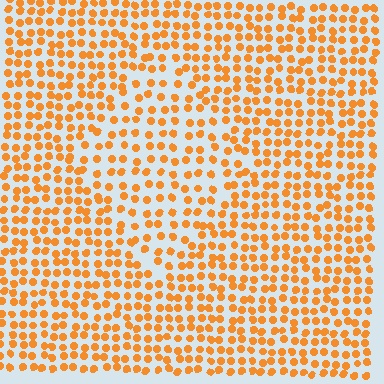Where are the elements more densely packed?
The elements are more densely packed outside the diamond boundary.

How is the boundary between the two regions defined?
The boundary is defined by a change in element density (approximately 1.5x ratio). All elements are the same color, size, and shape.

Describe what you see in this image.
The image contains small orange elements arranged at two different densities. A diamond-shaped region is visible where the elements are less densely packed than the surrounding area.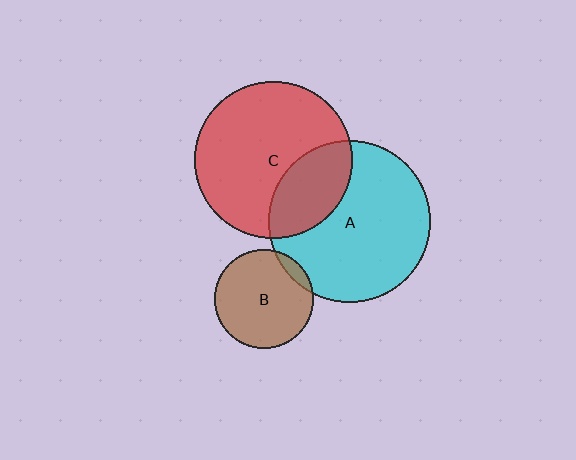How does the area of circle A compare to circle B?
Approximately 2.6 times.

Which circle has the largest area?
Circle A (cyan).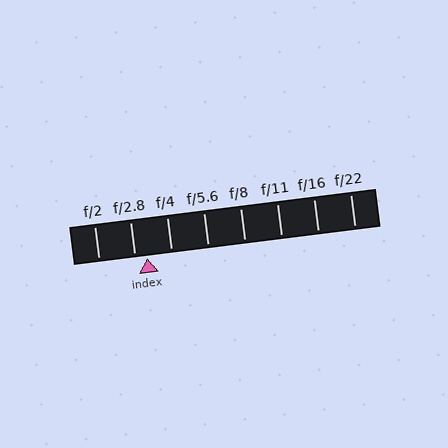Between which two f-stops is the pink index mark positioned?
The index mark is between f/2.8 and f/4.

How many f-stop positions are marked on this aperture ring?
There are 8 f-stop positions marked.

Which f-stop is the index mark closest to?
The index mark is closest to f/2.8.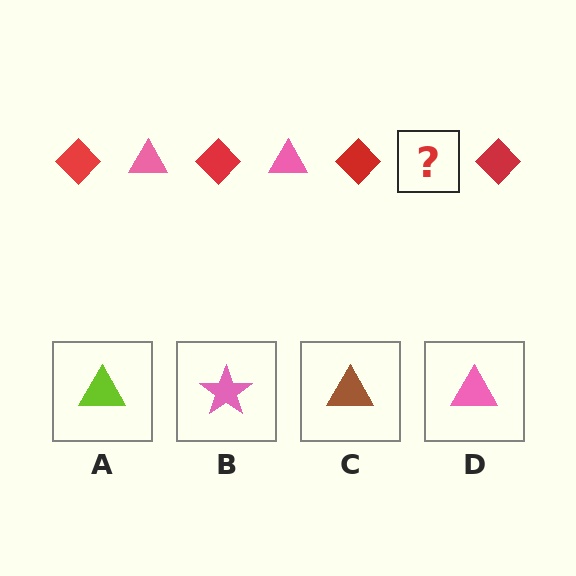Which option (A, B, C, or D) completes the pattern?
D.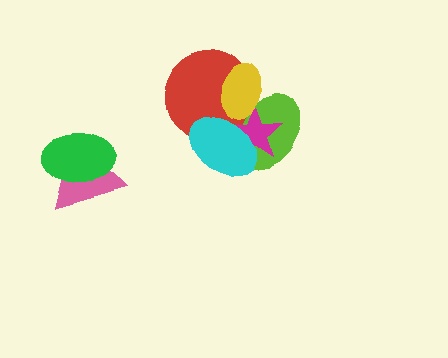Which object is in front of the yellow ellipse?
The cyan ellipse is in front of the yellow ellipse.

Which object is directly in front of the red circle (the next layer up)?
The lime ellipse is directly in front of the red circle.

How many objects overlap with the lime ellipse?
4 objects overlap with the lime ellipse.